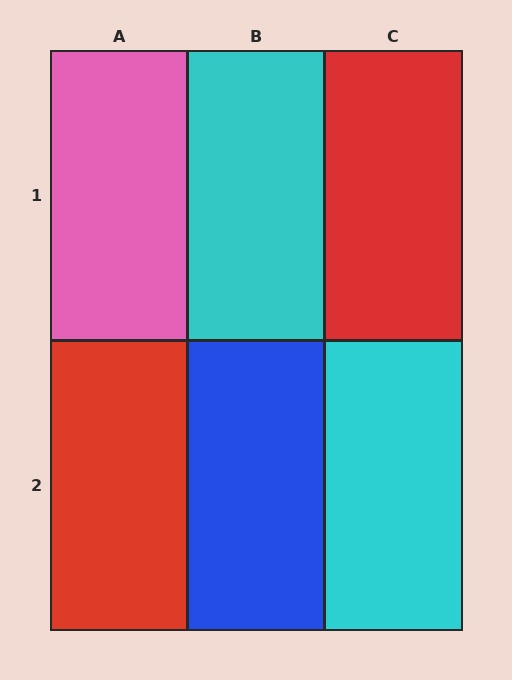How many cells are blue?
1 cell is blue.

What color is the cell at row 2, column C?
Cyan.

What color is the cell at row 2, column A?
Red.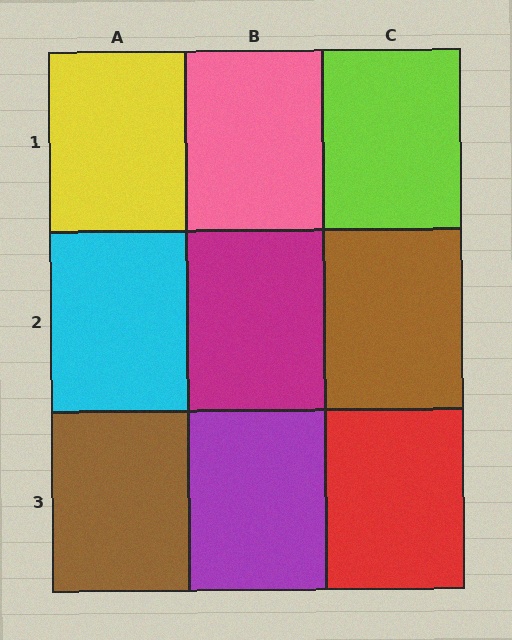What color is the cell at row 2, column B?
Magenta.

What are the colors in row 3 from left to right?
Brown, purple, red.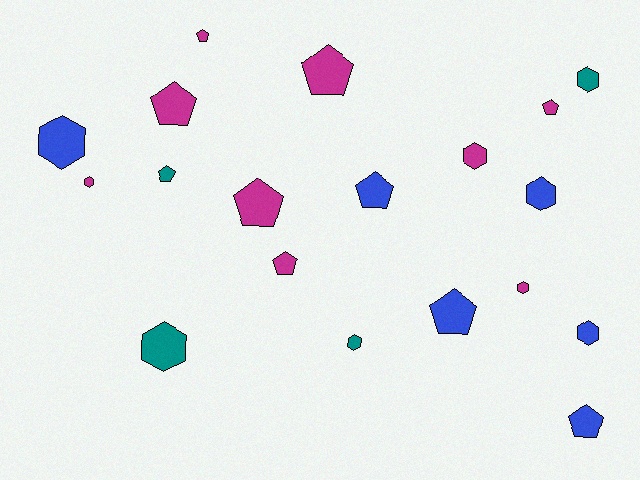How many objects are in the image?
There are 19 objects.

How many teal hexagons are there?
There are 3 teal hexagons.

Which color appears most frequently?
Magenta, with 9 objects.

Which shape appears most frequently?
Pentagon, with 10 objects.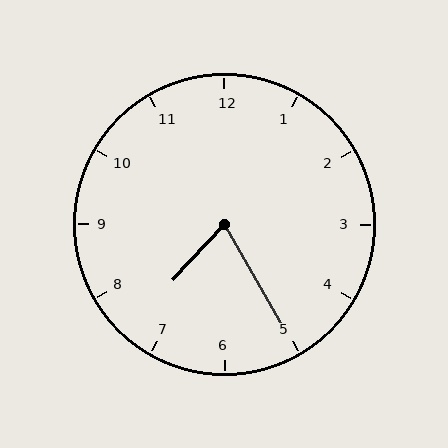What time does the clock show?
7:25.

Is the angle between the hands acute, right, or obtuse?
It is acute.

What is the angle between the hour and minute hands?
Approximately 72 degrees.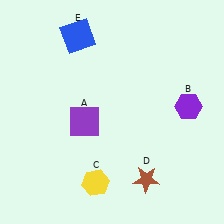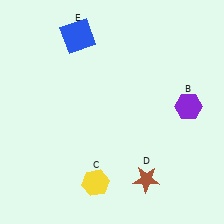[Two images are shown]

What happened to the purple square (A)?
The purple square (A) was removed in Image 2. It was in the bottom-left area of Image 1.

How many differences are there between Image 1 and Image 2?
There is 1 difference between the two images.